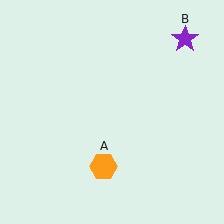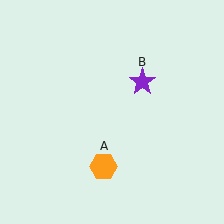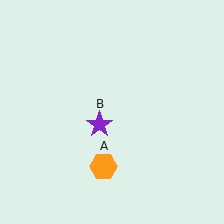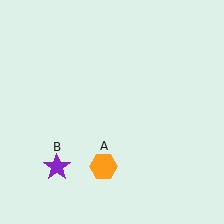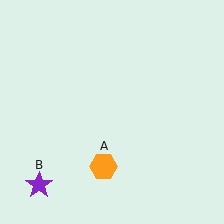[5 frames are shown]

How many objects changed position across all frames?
1 object changed position: purple star (object B).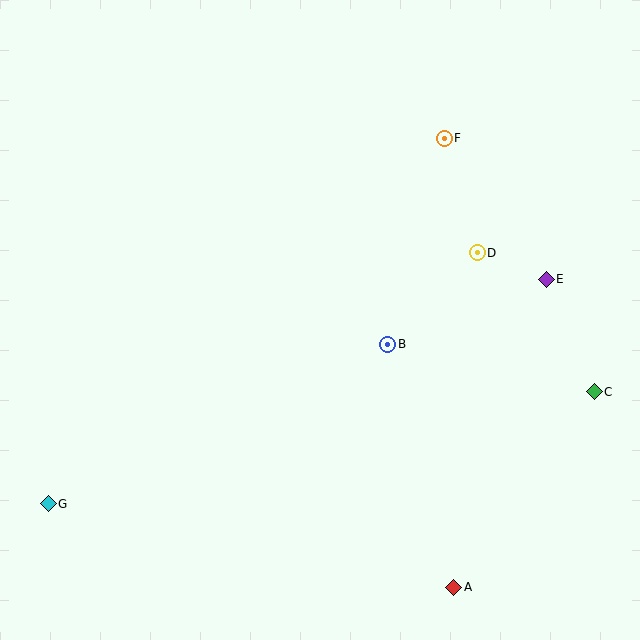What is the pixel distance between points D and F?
The distance between D and F is 119 pixels.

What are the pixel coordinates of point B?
Point B is at (388, 344).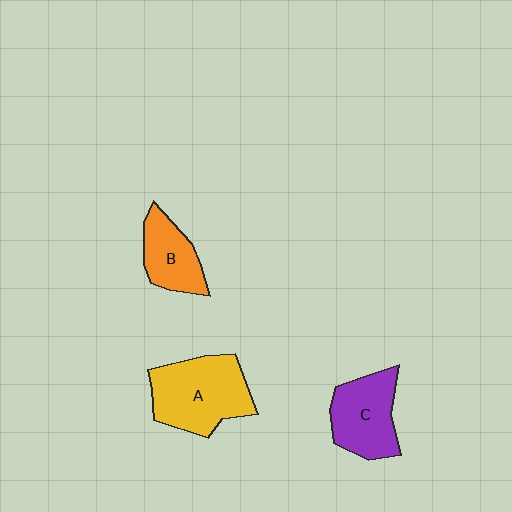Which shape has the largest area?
Shape A (yellow).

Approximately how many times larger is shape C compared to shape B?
Approximately 1.3 times.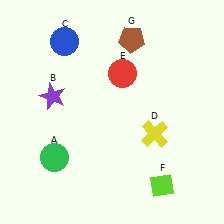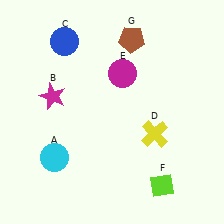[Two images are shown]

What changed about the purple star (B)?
In Image 1, B is purple. In Image 2, it changed to magenta.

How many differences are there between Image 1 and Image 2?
There are 3 differences between the two images.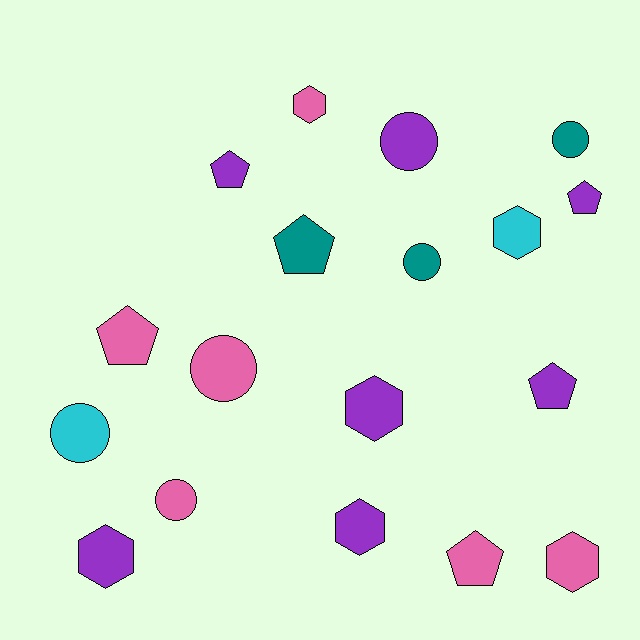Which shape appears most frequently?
Circle, with 6 objects.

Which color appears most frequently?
Purple, with 7 objects.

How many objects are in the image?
There are 18 objects.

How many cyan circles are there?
There is 1 cyan circle.